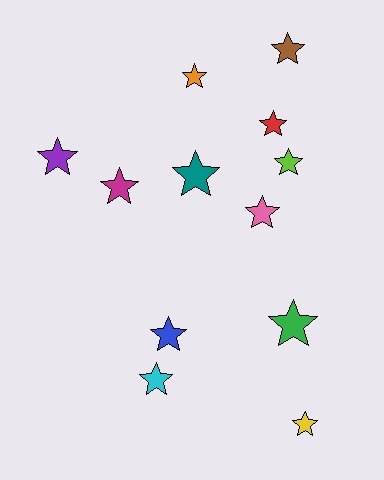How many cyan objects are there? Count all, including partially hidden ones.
There is 1 cyan object.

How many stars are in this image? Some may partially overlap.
There are 12 stars.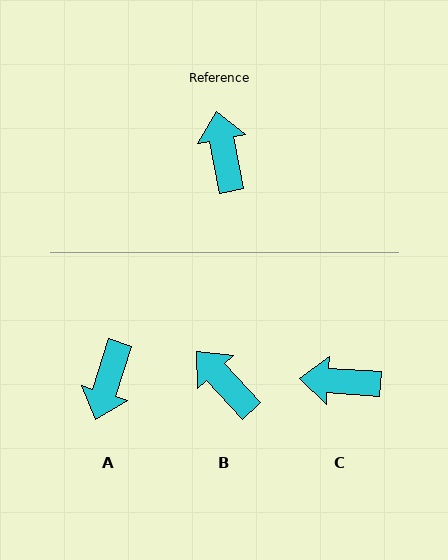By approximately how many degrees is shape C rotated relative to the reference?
Approximately 75 degrees counter-clockwise.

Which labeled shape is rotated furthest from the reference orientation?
A, about 151 degrees away.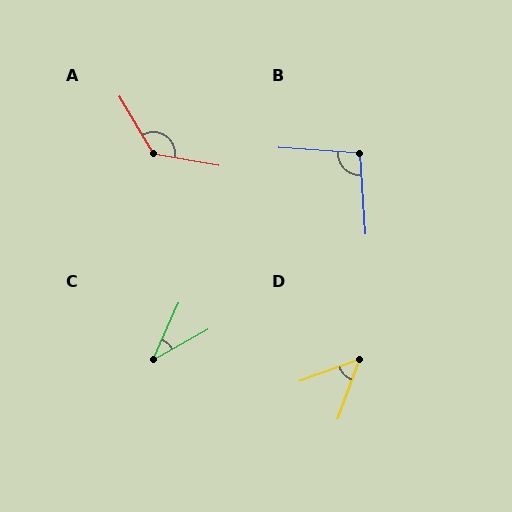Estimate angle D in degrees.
Approximately 50 degrees.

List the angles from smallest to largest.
C (36°), D (50°), B (97°), A (131°).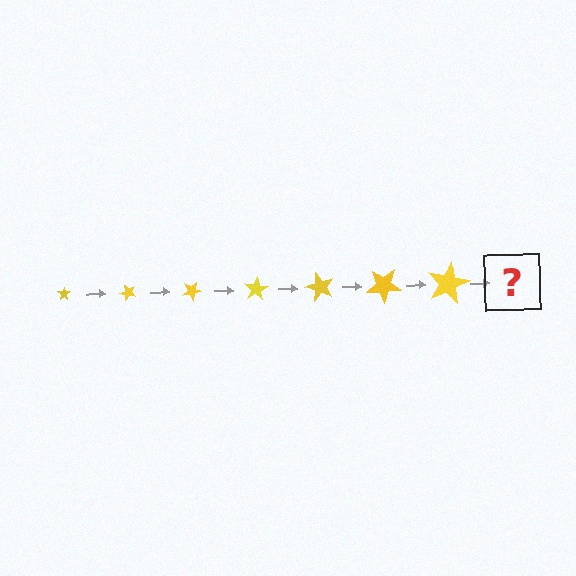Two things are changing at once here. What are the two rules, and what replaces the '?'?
The two rules are that the star grows larger each step and it rotates 50 degrees each step. The '?' should be a star, larger than the previous one and rotated 350 degrees from the start.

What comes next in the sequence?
The next element should be a star, larger than the previous one and rotated 350 degrees from the start.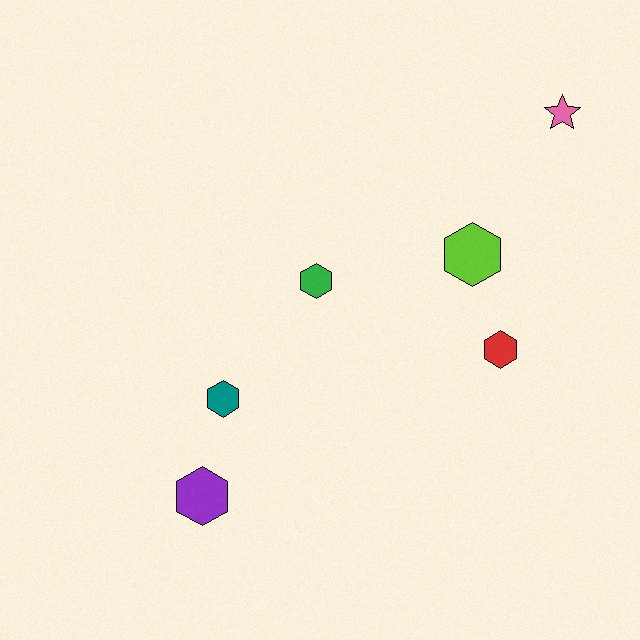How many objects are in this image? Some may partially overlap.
There are 6 objects.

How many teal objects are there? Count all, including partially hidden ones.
There is 1 teal object.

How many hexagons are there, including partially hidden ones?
There are 5 hexagons.